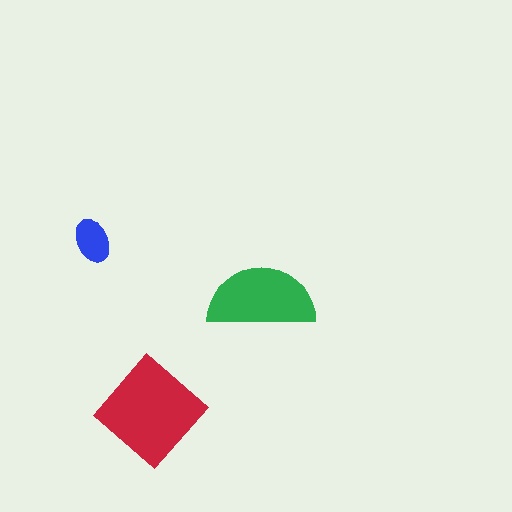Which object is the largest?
The red diamond.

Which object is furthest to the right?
The green semicircle is rightmost.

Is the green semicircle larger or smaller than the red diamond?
Smaller.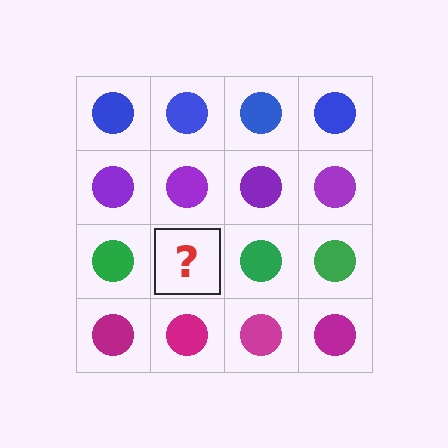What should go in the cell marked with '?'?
The missing cell should contain a green circle.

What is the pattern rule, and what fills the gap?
The rule is that each row has a consistent color. The gap should be filled with a green circle.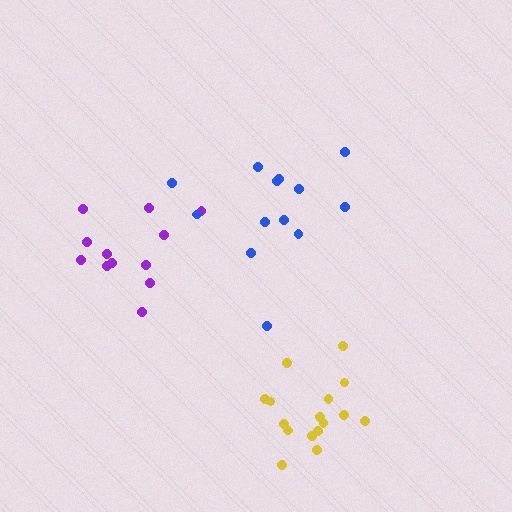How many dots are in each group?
Group 1: 12 dots, Group 2: 13 dots, Group 3: 16 dots (41 total).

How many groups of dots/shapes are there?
There are 3 groups.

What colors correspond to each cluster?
The clusters are colored: purple, blue, yellow.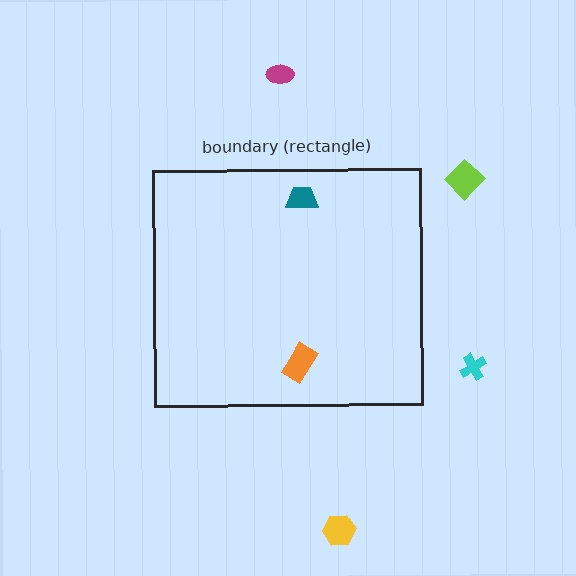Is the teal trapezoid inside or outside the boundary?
Inside.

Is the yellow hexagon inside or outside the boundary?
Outside.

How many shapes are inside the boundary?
2 inside, 4 outside.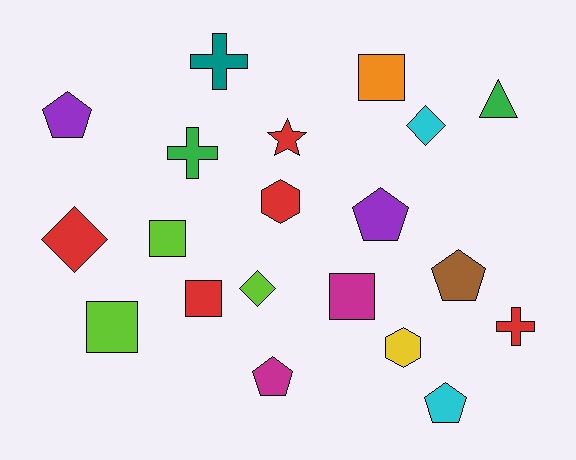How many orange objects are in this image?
There is 1 orange object.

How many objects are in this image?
There are 20 objects.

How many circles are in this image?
There are no circles.